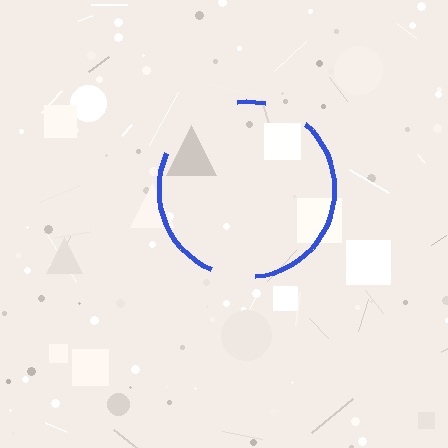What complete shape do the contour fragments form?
The contour fragments form a circle.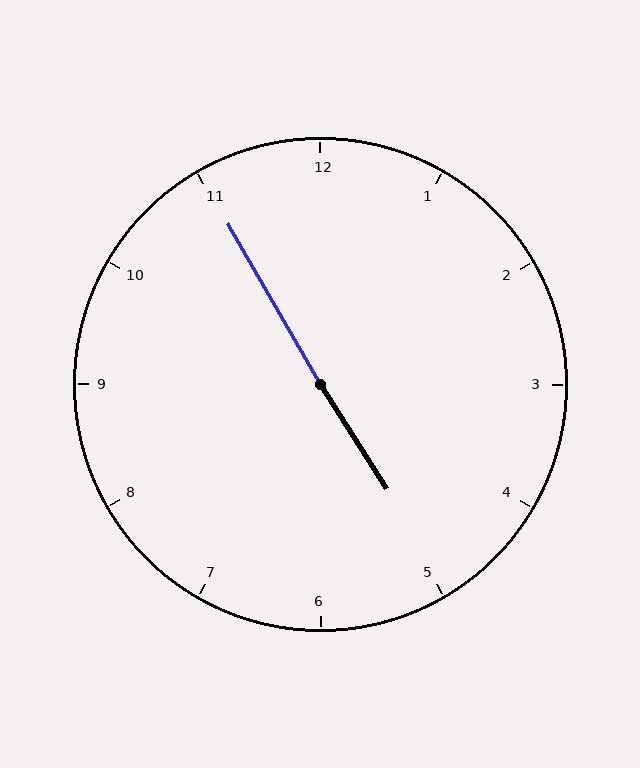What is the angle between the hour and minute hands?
Approximately 178 degrees.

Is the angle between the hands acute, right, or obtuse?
It is obtuse.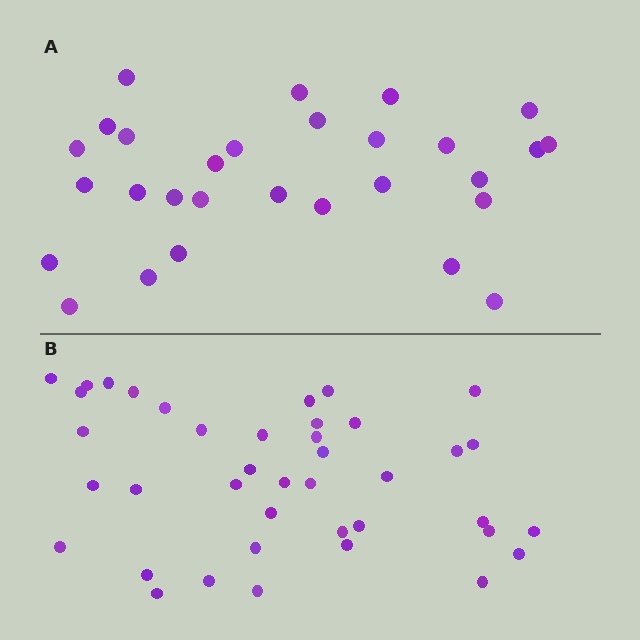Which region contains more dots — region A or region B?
Region B (the bottom region) has more dots.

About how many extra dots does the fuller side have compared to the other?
Region B has roughly 12 or so more dots than region A.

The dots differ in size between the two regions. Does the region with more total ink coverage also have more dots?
No. Region A has more total ink coverage because its dots are larger, but region B actually contains more individual dots. Total area can be misleading — the number of items is what matters here.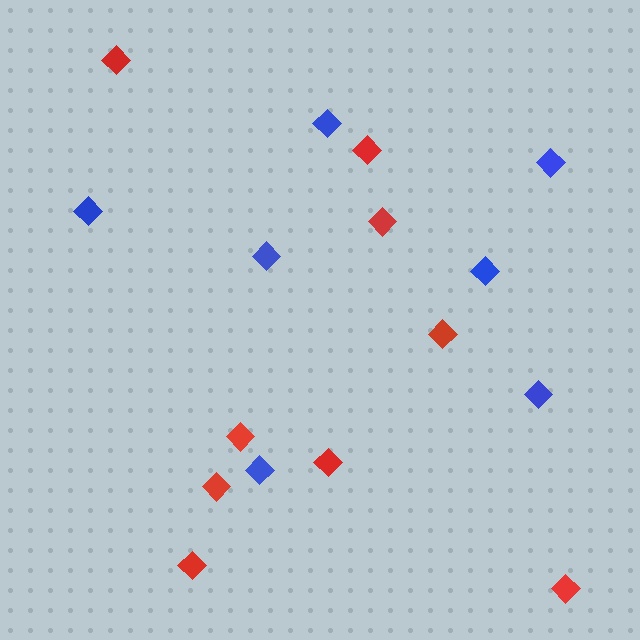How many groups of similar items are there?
There are 2 groups: one group of red diamonds (9) and one group of blue diamonds (7).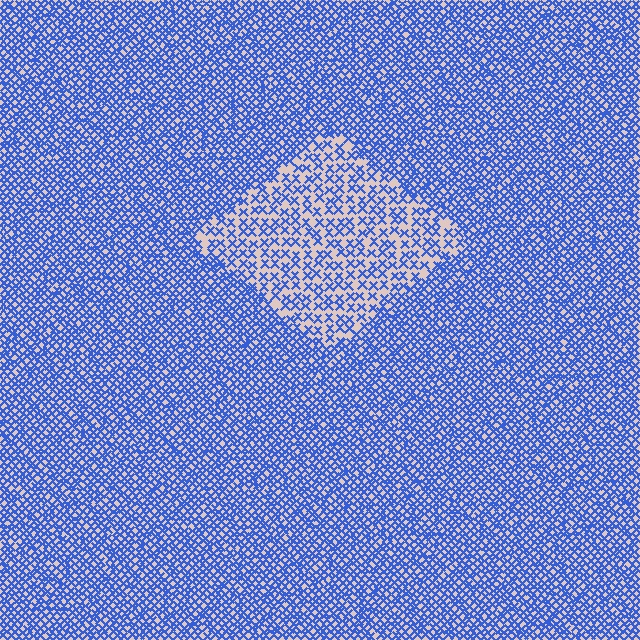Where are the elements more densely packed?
The elements are more densely packed outside the diamond boundary.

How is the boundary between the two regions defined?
The boundary is defined by a change in element density (approximately 2.1x ratio). All elements are the same color, size, and shape.